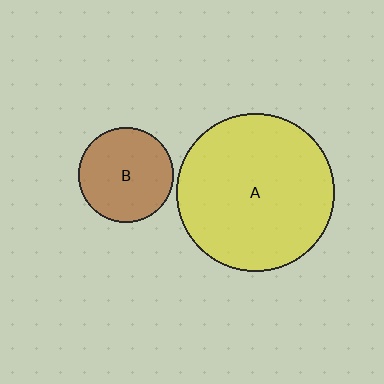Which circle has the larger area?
Circle A (yellow).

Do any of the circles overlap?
No, none of the circles overlap.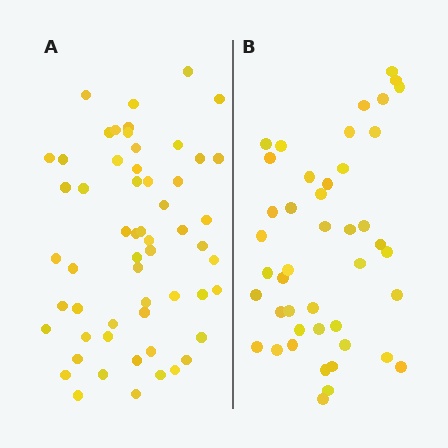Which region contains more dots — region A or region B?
Region A (the left region) has more dots.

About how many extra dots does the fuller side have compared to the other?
Region A has approximately 15 more dots than region B.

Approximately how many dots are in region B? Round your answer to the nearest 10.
About 40 dots. (The exact count is 44, which rounds to 40.)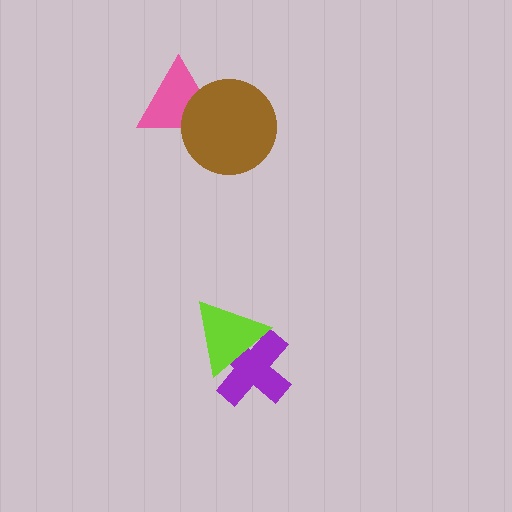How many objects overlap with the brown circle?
1 object overlaps with the brown circle.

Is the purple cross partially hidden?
Yes, it is partially covered by another shape.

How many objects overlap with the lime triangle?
1 object overlaps with the lime triangle.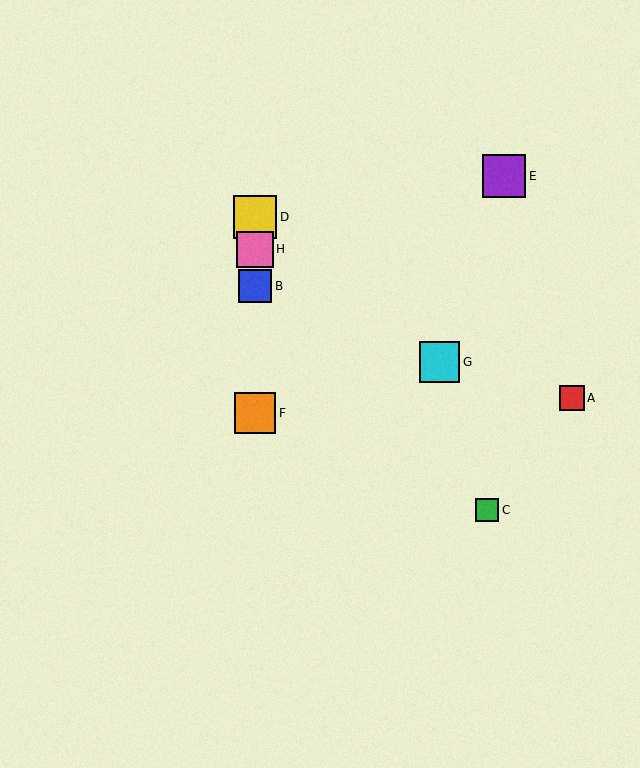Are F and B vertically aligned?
Yes, both are at x≈255.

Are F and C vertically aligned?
No, F is at x≈255 and C is at x≈487.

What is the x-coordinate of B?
Object B is at x≈255.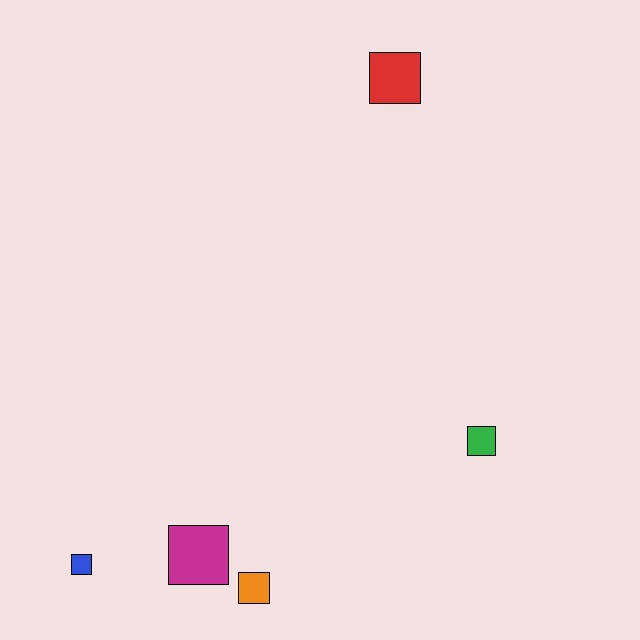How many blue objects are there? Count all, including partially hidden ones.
There is 1 blue object.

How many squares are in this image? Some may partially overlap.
There are 5 squares.